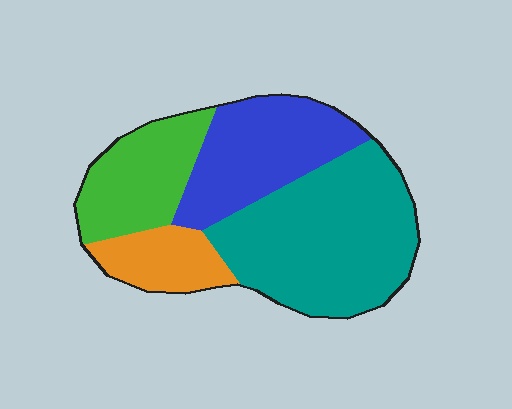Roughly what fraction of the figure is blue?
Blue takes up about one quarter (1/4) of the figure.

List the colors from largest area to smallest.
From largest to smallest: teal, blue, green, orange.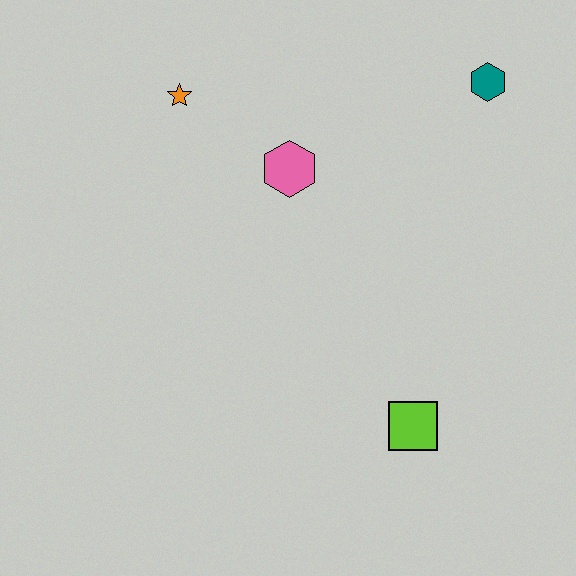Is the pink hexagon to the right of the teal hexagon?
No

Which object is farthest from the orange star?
The lime square is farthest from the orange star.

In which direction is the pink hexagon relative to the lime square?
The pink hexagon is above the lime square.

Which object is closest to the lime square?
The pink hexagon is closest to the lime square.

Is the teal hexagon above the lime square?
Yes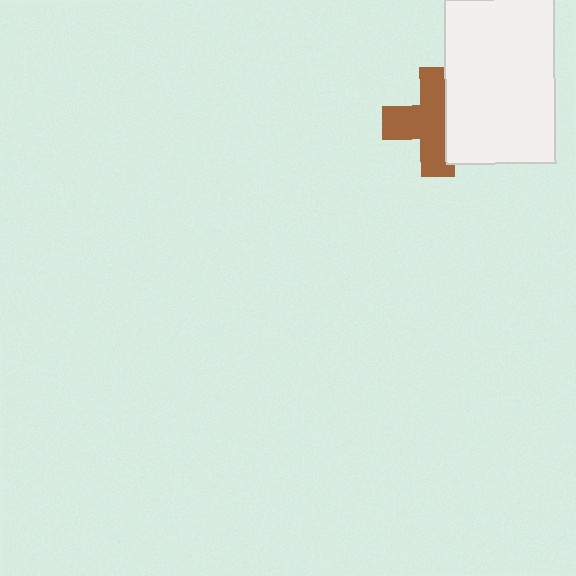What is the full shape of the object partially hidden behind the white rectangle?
The partially hidden object is a brown cross.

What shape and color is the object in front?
The object in front is a white rectangle.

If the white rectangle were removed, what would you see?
You would see the complete brown cross.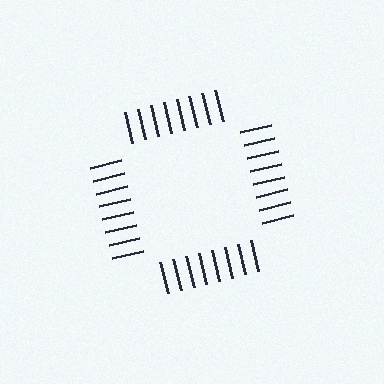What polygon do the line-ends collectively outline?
An illusory square — the line segments terminate on its edges but no continuous stroke is drawn.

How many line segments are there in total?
32 — 8 along each of the 4 edges.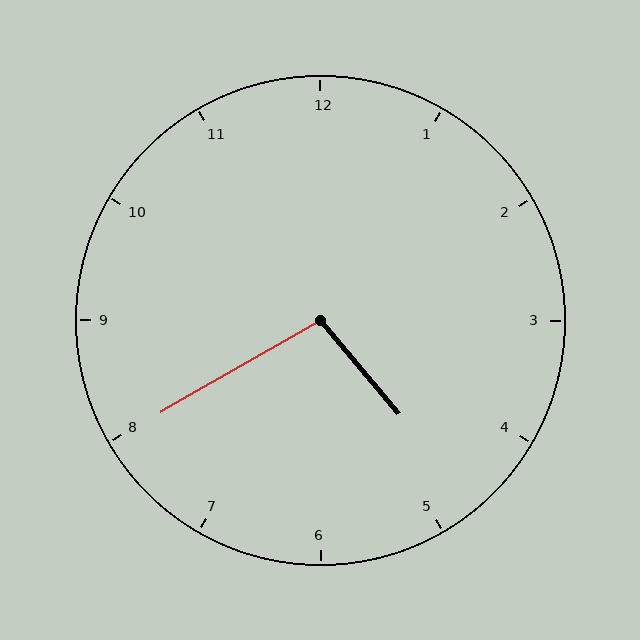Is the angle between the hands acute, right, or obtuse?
It is obtuse.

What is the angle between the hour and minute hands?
Approximately 100 degrees.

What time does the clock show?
4:40.